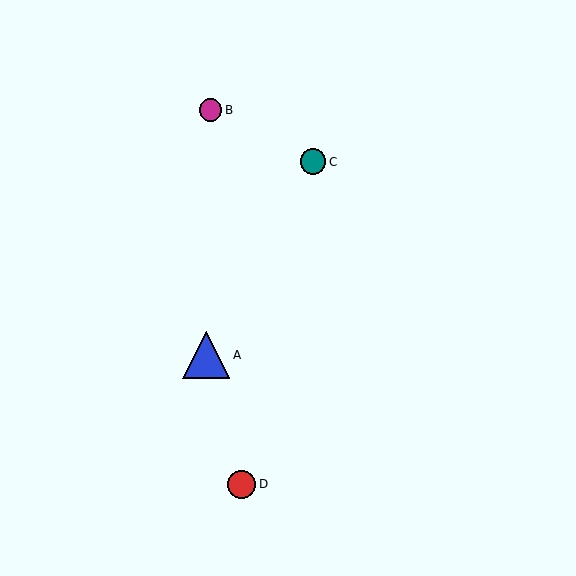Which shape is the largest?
The blue triangle (labeled A) is the largest.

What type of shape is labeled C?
Shape C is a teal circle.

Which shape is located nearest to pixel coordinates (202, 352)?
The blue triangle (labeled A) at (206, 355) is nearest to that location.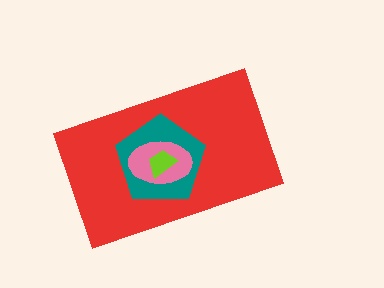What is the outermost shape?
The red rectangle.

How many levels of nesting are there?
4.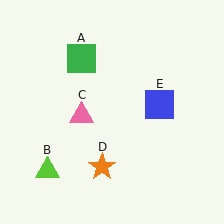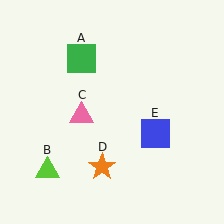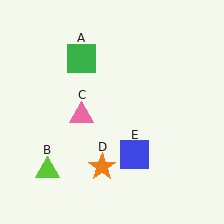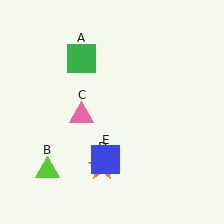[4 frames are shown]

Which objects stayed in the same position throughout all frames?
Green square (object A) and lime triangle (object B) and pink triangle (object C) and orange star (object D) remained stationary.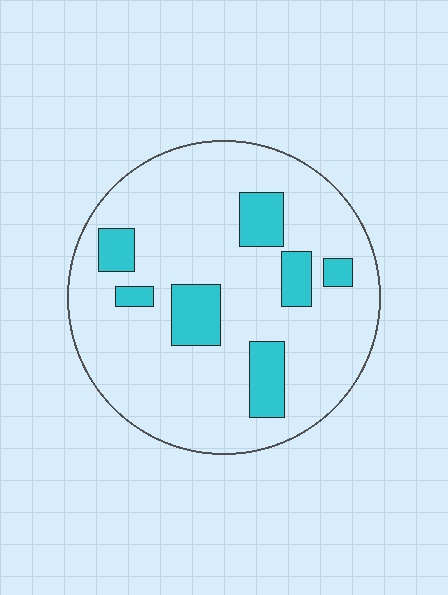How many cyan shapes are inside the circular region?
7.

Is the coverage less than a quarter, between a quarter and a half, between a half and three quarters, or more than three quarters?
Less than a quarter.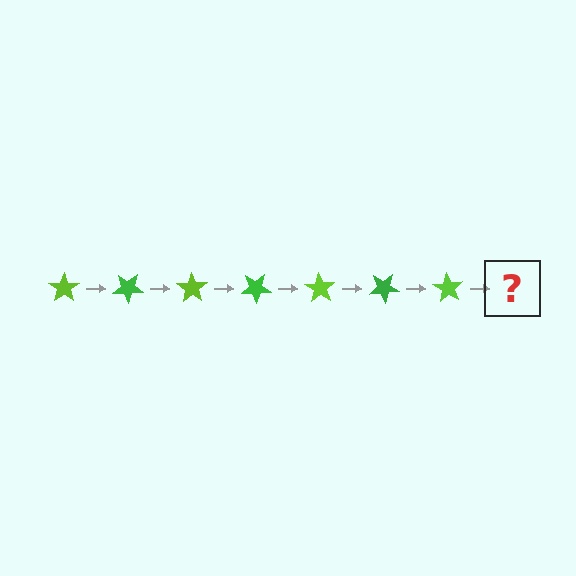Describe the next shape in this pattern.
It should be a green star, rotated 245 degrees from the start.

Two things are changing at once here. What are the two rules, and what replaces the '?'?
The two rules are that it rotates 35 degrees each step and the color cycles through lime and green. The '?' should be a green star, rotated 245 degrees from the start.